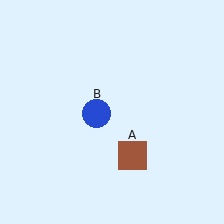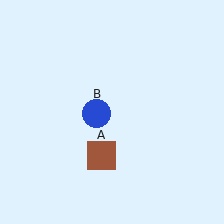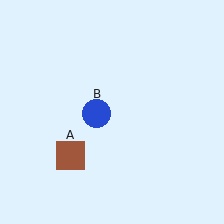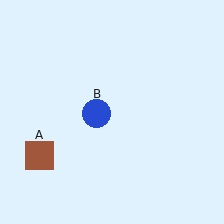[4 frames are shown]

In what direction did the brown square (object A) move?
The brown square (object A) moved left.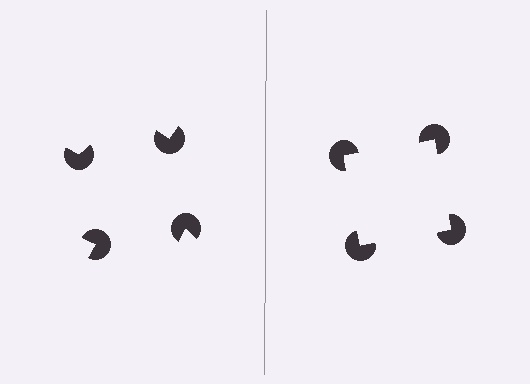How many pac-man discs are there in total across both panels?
8 — 4 on each side.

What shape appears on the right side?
An illusory square.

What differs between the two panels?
The pac-man discs are positioned identically on both sides; only the wedge orientations differ. On the right they align to a square; on the left they are misaligned.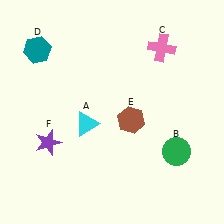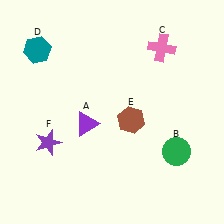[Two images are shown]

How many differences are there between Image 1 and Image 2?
There is 1 difference between the two images.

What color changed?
The triangle (A) changed from cyan in Image 1 to purple in Image 2.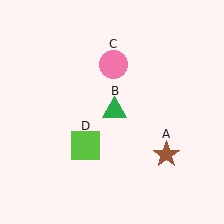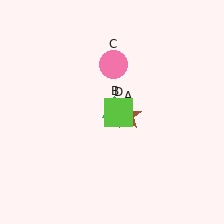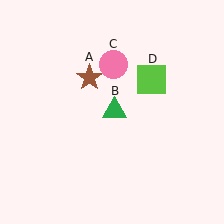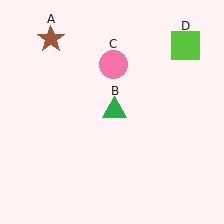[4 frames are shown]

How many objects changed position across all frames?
2 objects changed position: brown star (object A), lime square (object D).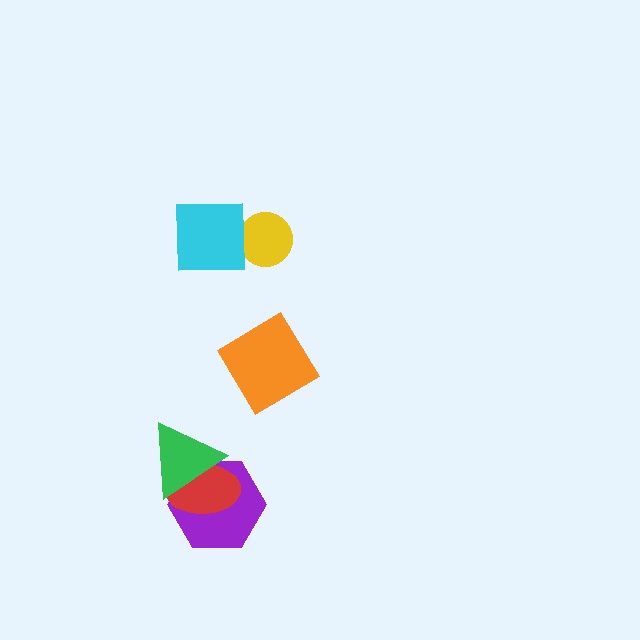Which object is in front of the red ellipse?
The green triangle is in front of the red ellipse.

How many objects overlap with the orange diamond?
0 objects overlap with the orange diamond.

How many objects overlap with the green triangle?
2 objects overlap with the green triangle.